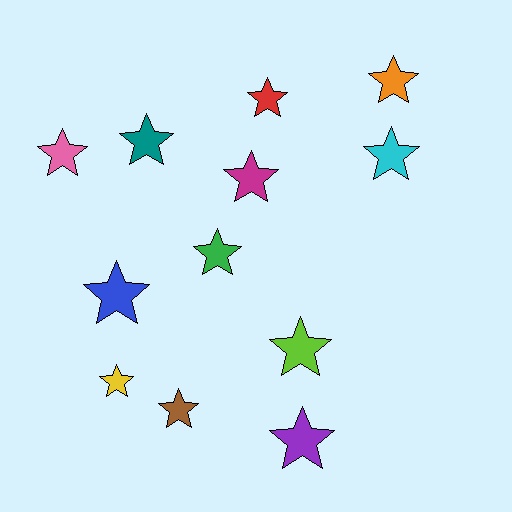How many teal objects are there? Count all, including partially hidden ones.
There is 1 teal object.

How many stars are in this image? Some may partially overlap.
There are 12 stars.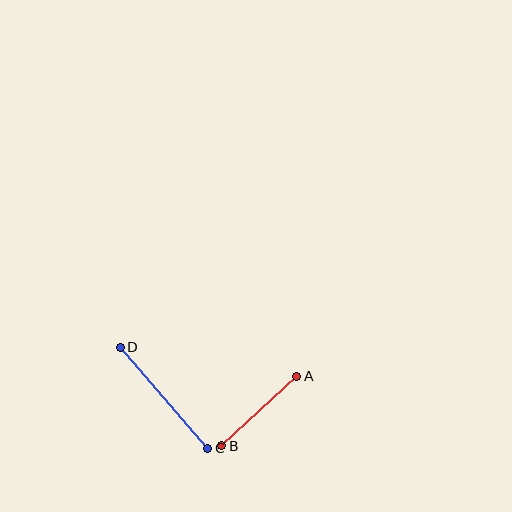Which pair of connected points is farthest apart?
Points C and D are farthest apart.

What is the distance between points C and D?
The distance is approximately 134 pixels.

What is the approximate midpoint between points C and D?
The midpoint is at approximately (164, 398) pixels.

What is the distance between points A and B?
The distance is approximately 102 pixels.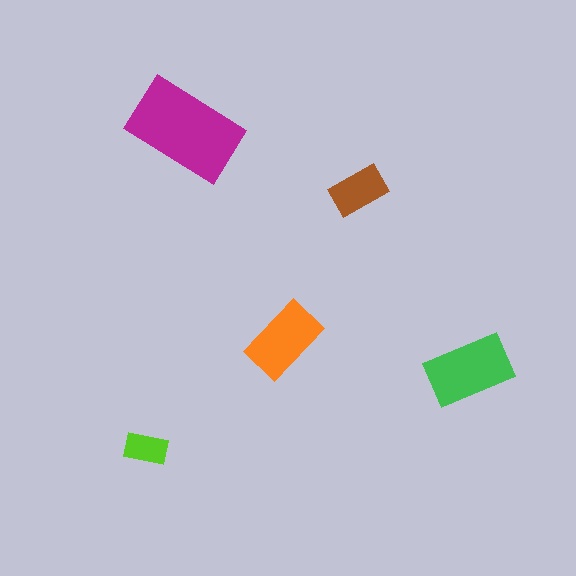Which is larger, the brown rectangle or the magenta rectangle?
The magenta one.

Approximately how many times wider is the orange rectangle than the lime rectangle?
About 2 times wider.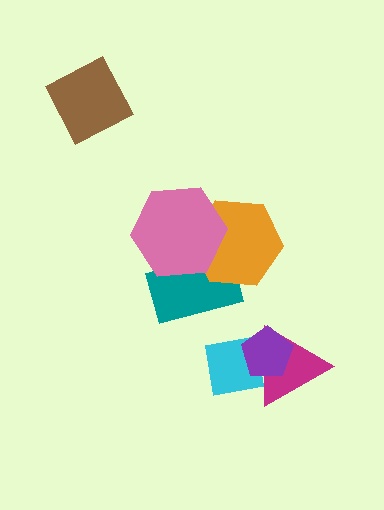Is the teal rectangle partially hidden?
Yes, it is partially covered by another shape.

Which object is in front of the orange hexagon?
The pink hexagon is in front of the orange hexagon.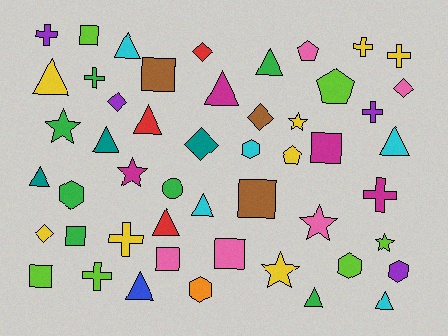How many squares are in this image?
There are 8 squares.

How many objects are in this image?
There are 50 objects.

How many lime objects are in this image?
There are 6 lime objects.